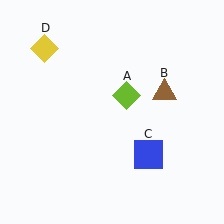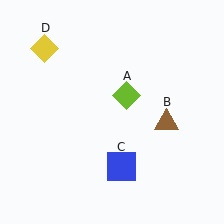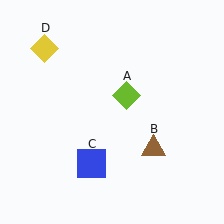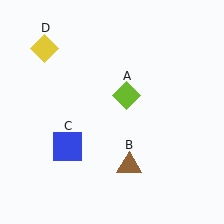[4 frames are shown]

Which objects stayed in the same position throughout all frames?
Lime diamond (object A) and yellow diamond (object D) remained stationary.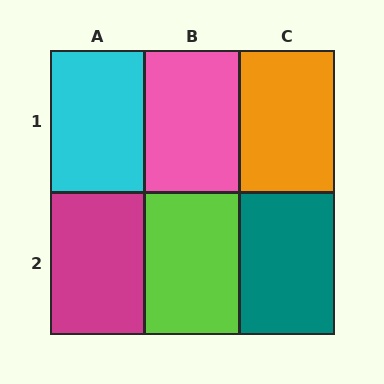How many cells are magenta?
1 cell is magenta.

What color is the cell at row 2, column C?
Teal.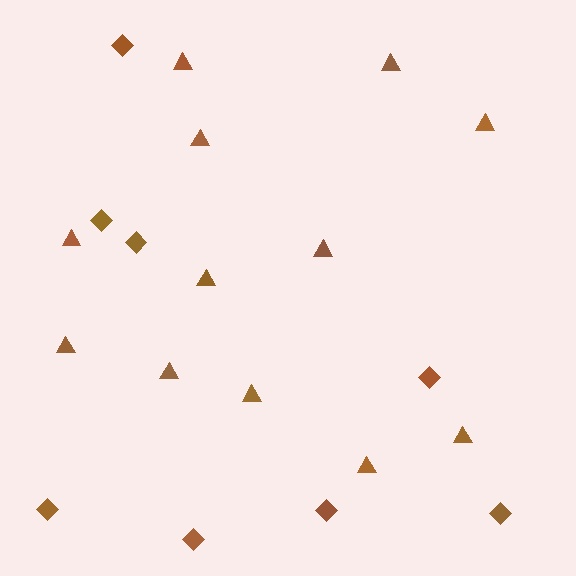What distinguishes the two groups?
There are 2 groups: one group of diamonds (8) and one group of triangles (12).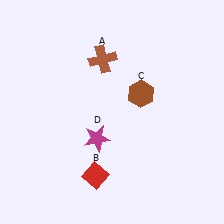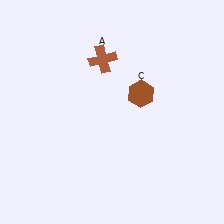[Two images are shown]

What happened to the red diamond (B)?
The red diamond (B) was removed in Image 2. It was in the bottom-left area of Image 1.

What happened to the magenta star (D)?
The magenta star (D) was removed in Image 2. It was in the bottom-left area of Image 1.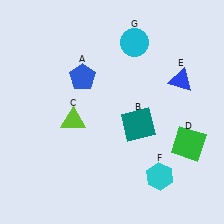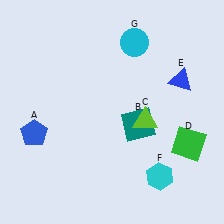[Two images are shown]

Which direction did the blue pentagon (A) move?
The blue pentagon (A) moved down.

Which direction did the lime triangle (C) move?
The lime triangle (C) moved right.